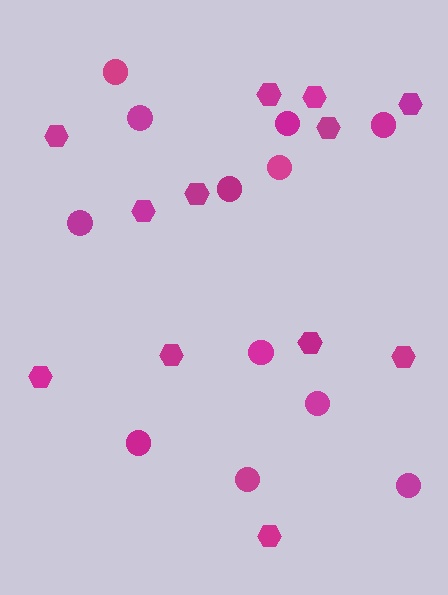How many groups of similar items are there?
There are 2 groups: one group of circles (12) and one group of hexagons (12).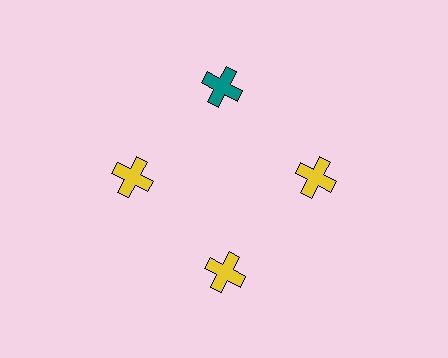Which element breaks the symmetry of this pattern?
The teal cross at roughly the 12 o'clock position breaks the symmetry. All other shapes are yellow crosses.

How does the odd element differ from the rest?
It has a different color: teal instead of yellow.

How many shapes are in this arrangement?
There are 4 shapes arranged in a ring pattern.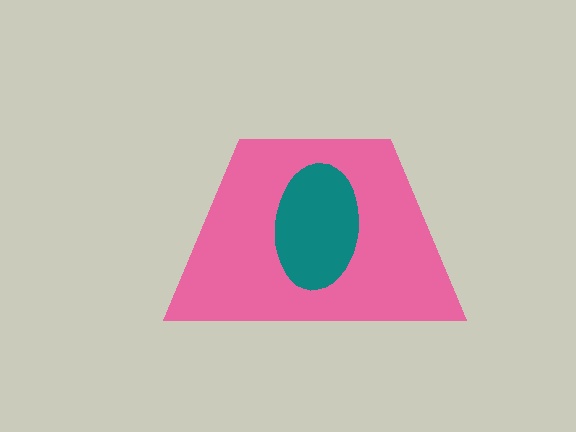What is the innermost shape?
The teal ellipse.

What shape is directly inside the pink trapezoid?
The teal ellipse.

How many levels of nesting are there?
2.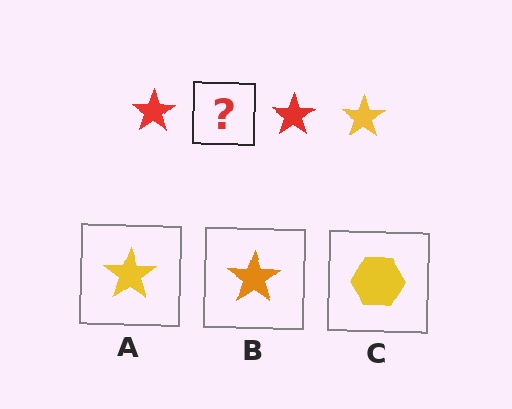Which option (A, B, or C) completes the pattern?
A.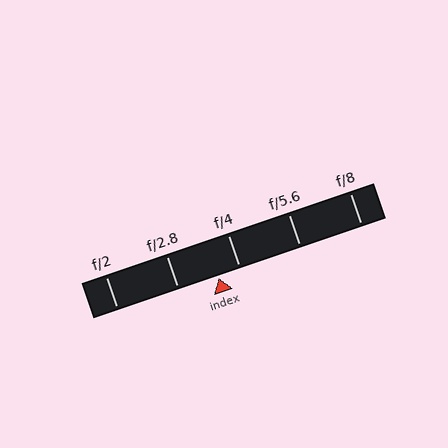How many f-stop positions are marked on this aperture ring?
There are 5 f-stop positions marked.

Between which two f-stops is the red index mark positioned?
The index mark is between f/2.8 and f/4.